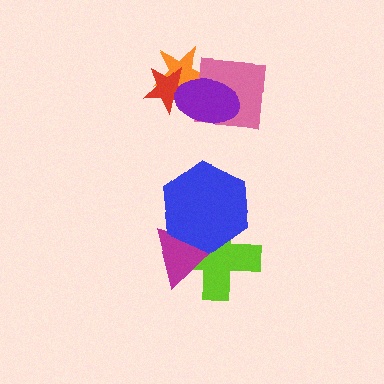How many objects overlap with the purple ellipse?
3 objects overlap with the purple ellipse.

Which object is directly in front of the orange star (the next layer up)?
The red star is directly in front of the orange star.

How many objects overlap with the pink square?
2 objects overlap with the pink square.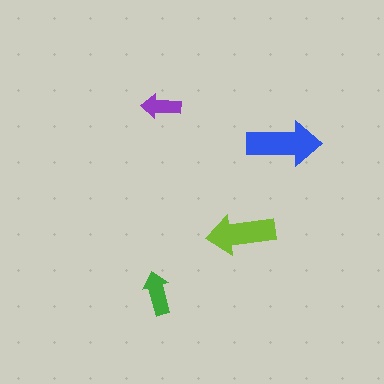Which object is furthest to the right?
The blue arrow is rightmost.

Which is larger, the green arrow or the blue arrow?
The blue one.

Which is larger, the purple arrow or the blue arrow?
The blue one.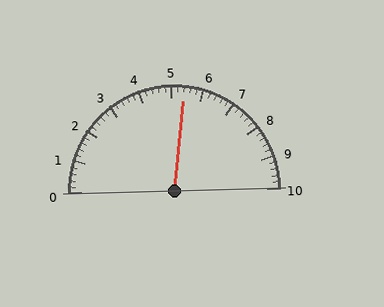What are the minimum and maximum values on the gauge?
The gauge ranges from 0 to 10.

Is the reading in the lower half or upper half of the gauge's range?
The reading is in the upper half of the range (0 to 10).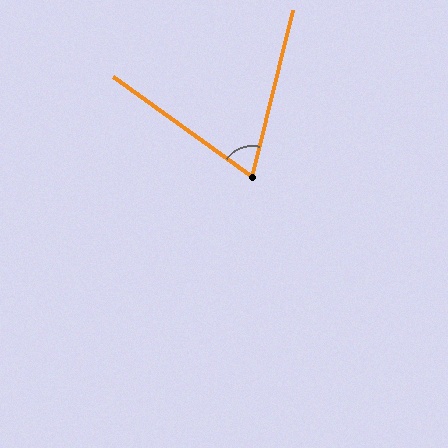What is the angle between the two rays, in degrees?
Approximately 68 degrees.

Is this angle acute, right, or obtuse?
It is acute.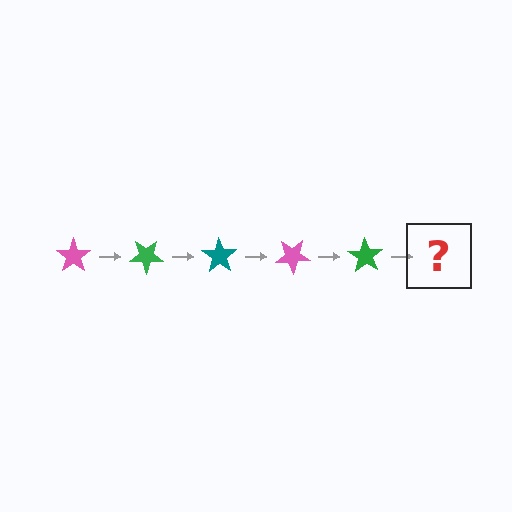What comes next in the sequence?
The next element should be a teal star, rotated 175 degrees from the start.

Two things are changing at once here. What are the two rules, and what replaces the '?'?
The two rules are that it rotates 35 degrees each step and the color cycles through pink, green, and teal. The '?' should be a teal star, rotated 175 degrees from the start.